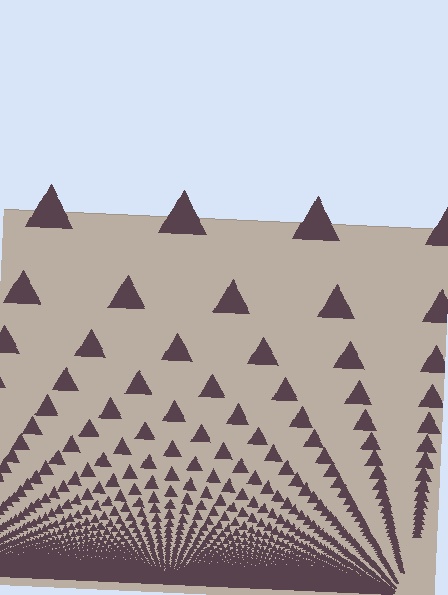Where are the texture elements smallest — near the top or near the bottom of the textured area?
Near the bottom.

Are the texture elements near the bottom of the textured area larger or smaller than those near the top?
Smaller. The gradient is inverted — elements near the bottom are smaller and denser.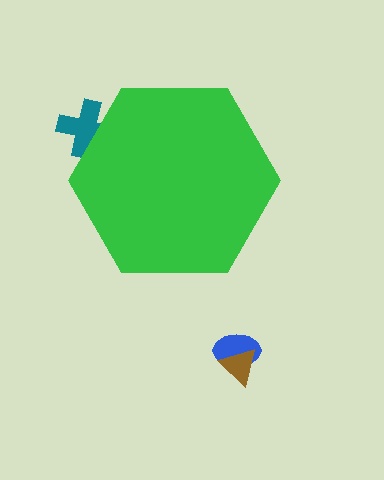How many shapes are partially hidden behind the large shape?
1 shape is partially hidden.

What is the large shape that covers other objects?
A green hexagon.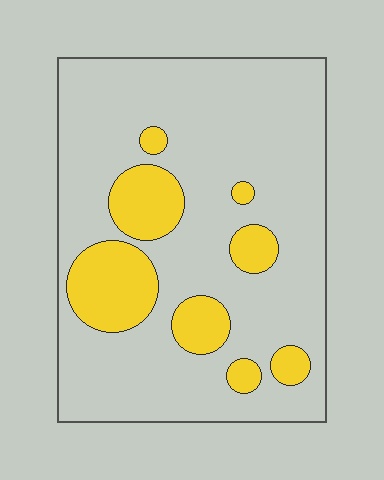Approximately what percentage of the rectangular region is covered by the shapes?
Approximately 20%.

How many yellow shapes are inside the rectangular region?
8.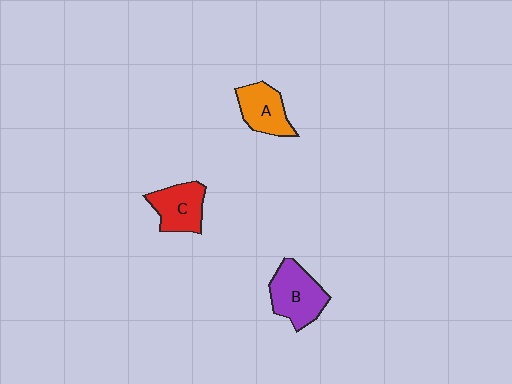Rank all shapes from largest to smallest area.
From largest to smallest: B (purple), C (red), A (orange).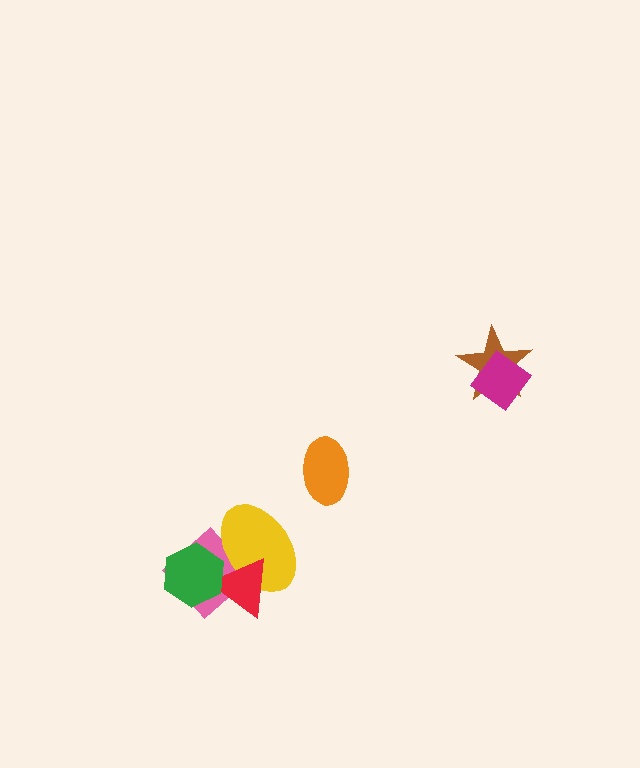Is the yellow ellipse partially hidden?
Yes, it is partially covered by another shape.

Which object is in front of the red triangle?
The green hexagon is in front of the red triangle.